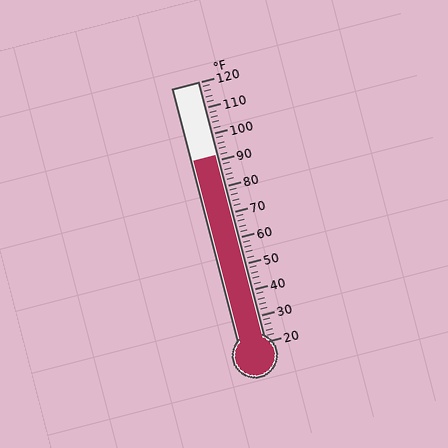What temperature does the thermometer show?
The thermometer shows approximately 92°F.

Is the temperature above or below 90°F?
The temperature is above 90°F.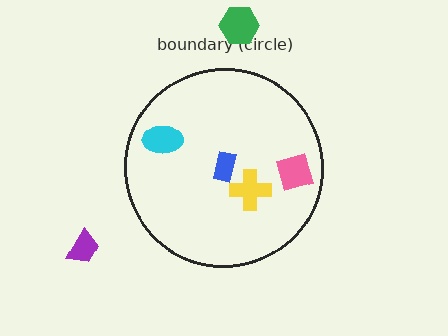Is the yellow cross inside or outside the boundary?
Inside.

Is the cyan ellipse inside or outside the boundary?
Inside.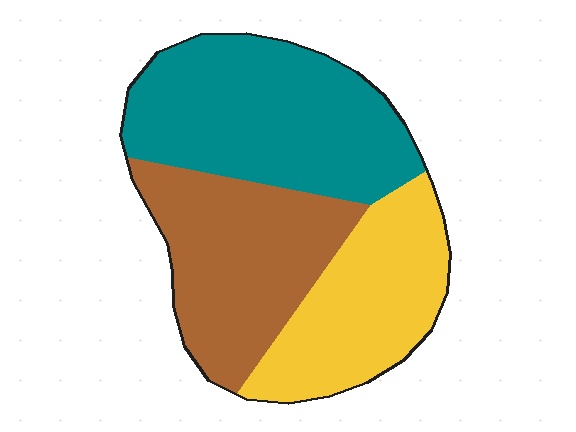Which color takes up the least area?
Yellow, at roughly 30%.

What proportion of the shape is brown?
Brown covers roughly 30% of the shape.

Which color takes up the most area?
Teal, at roughly 40%.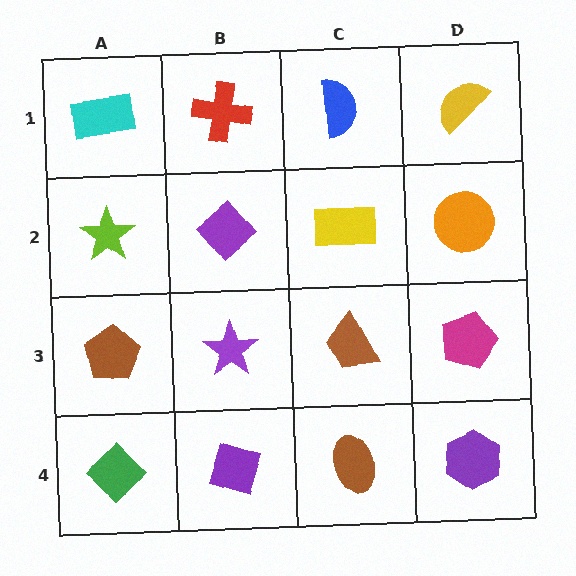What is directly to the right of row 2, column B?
A yellow rectangle.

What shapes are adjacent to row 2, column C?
A blue semicircle (row 1, column C), a brown trapezoid (row 3, column C), a purple diamond (row 2, column B), an orange circle (row 2, column D).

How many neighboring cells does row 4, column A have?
2.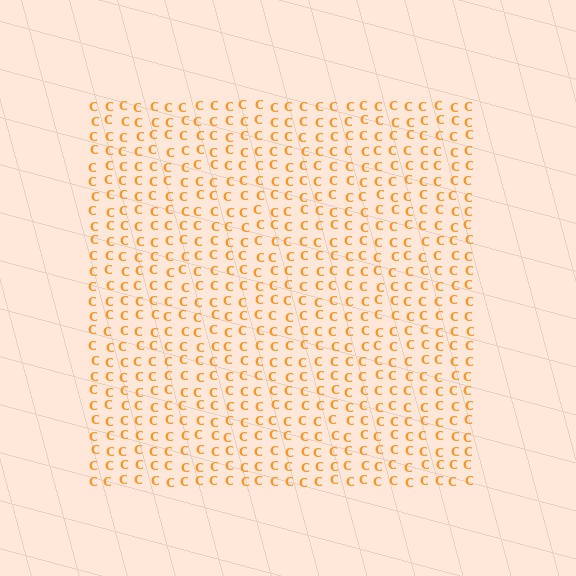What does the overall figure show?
The overall figure shows a square.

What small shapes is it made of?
It is made of small letter C's.